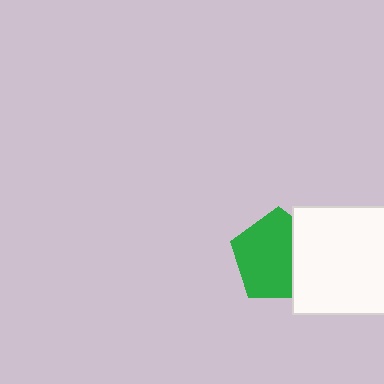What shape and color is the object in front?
The object in front is a white square.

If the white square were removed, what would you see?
You would see the complete green pentagon.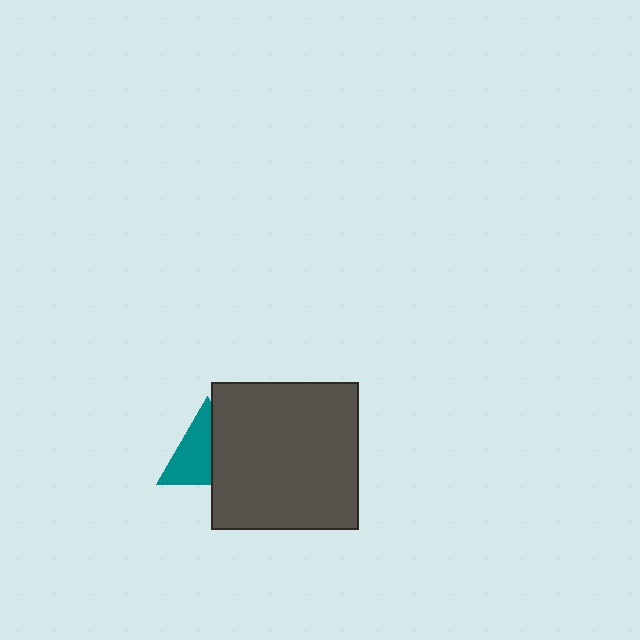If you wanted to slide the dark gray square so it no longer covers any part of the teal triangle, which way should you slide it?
Slide it right — that is the most direct way to separate the two shapes.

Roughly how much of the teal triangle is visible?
About half of it is visible (roughly 57%).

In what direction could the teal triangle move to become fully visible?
The teal triangle could move left. That would shift it out from behind the dark gray square entirely.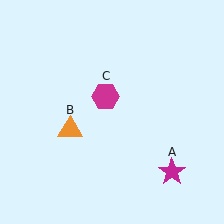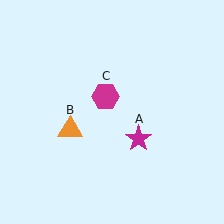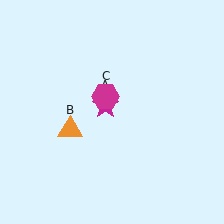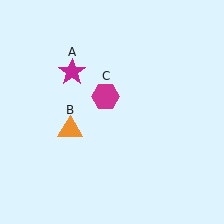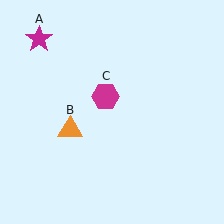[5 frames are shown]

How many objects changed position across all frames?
1 object changed position: magenta star (object A).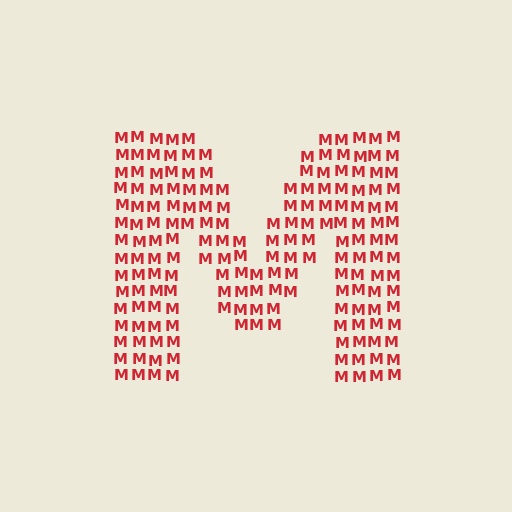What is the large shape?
The large shape is the letter M.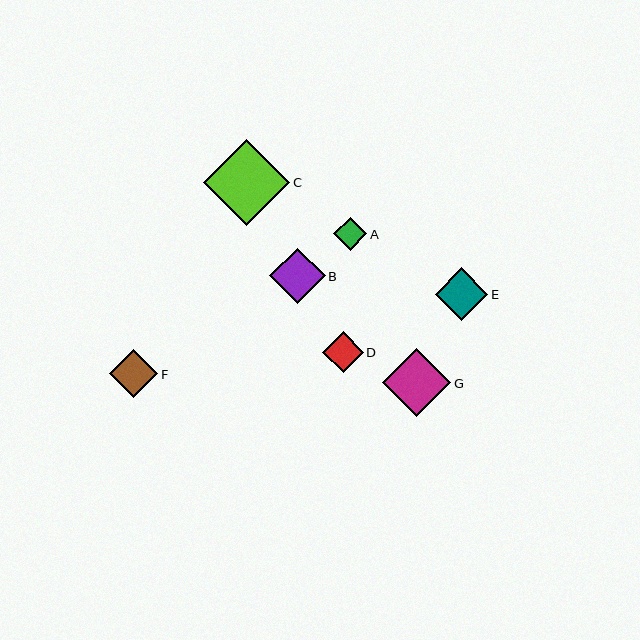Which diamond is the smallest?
Diamond A is the smallest with a size of approximately 33 pixels.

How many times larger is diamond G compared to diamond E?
Diamond G is approximately 1.3 times the size of diamond E.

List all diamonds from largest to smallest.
From largest to smallest: C, G, B, E, F, D, A.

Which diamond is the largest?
Diamond C is the largest with a size of approximately 87 pixels.